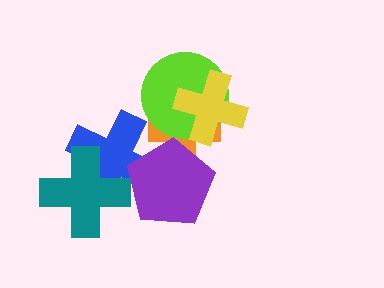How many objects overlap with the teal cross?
1 object overlaps with the teal cross.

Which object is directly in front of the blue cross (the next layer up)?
The purple pentagon is directly in front of the blue cross.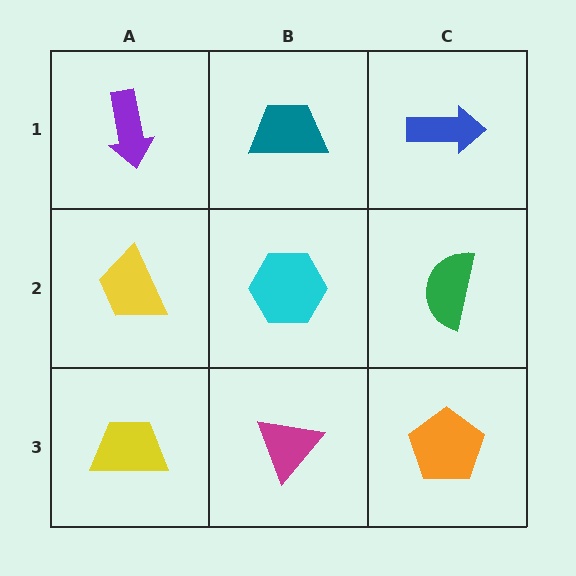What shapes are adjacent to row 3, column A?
A yellow trapezoid (row 2, column A), a magenta triangle (row 3, column B).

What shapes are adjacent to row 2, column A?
A purple arrow (row 1, column A), a yellow trapezoid (row 3, column A), a cyan hexagon (row 2, column B).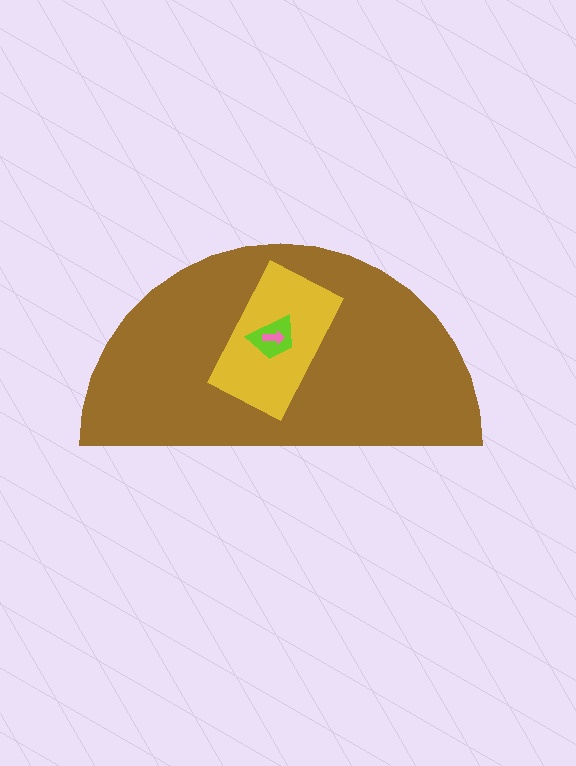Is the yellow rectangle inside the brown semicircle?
Yes.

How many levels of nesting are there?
4.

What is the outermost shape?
The brown semicircle.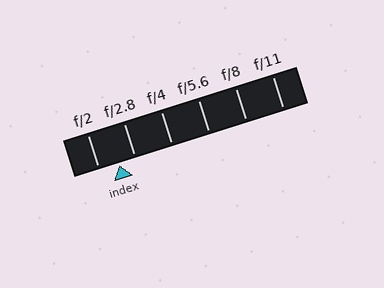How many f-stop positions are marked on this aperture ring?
There are 6 f-stop positions marked.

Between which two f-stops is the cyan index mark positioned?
The index mark is between f/2 and f/2.8.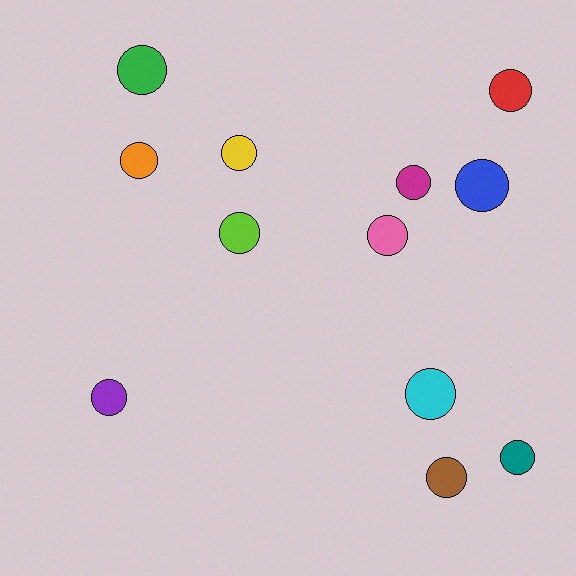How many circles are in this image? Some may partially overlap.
There are 12 circles.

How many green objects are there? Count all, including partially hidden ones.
There is 1 green object.